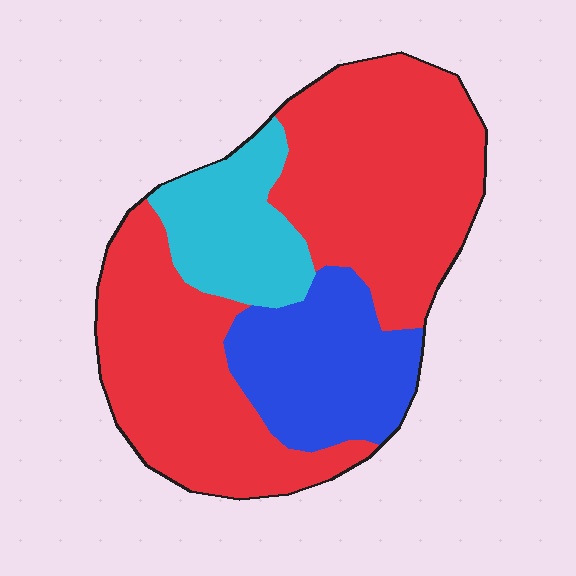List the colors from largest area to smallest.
From largest to smallest: red, blue, cyan.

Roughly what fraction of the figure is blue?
Blue takes up about one fifth (1/5) of the figure.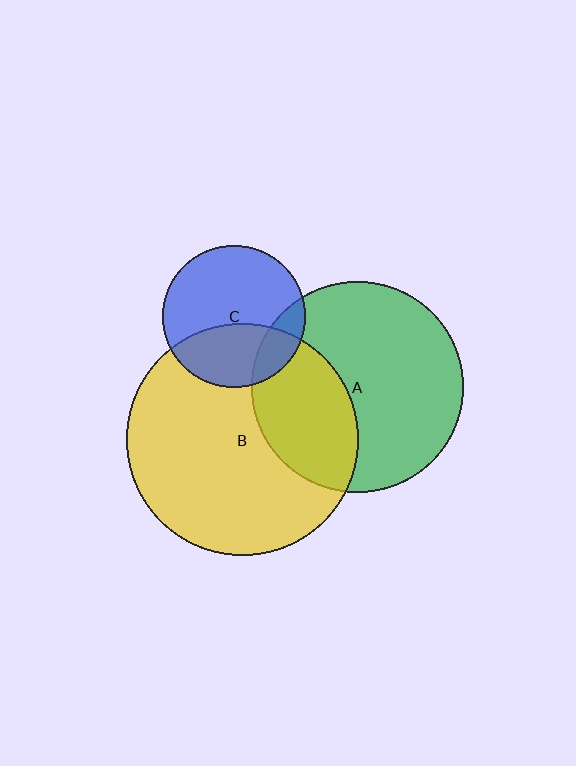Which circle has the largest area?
Circle B (yellow).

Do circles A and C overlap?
Yes.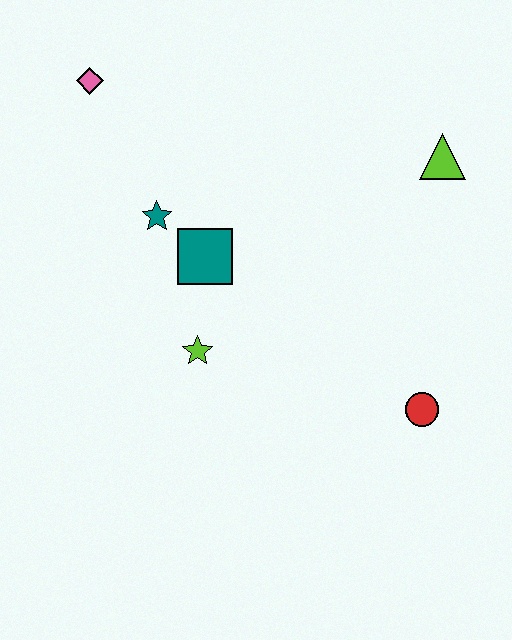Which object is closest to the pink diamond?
The teal star is closest to the pink diamond.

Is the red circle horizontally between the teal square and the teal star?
No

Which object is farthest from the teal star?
The red circle is farthest from the teal star.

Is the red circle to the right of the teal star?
Yes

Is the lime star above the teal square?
No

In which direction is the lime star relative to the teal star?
The lime star is below the teal star.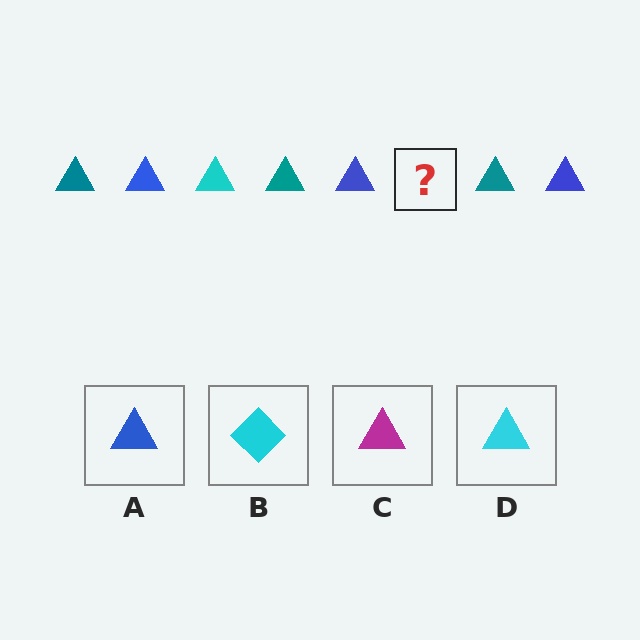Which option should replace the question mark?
Option D.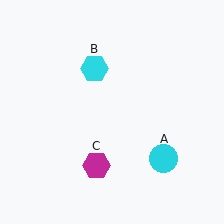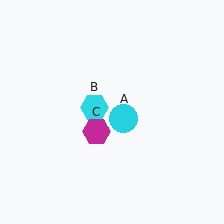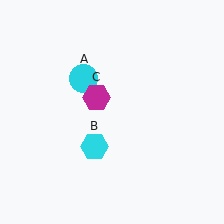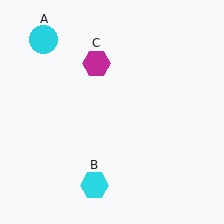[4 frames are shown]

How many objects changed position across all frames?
3 objects changed position: cyan circle (object A), cyan hexagon (object B), magenta hexagon (object C).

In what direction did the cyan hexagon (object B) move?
The cyan hexagon (object B) moved down.